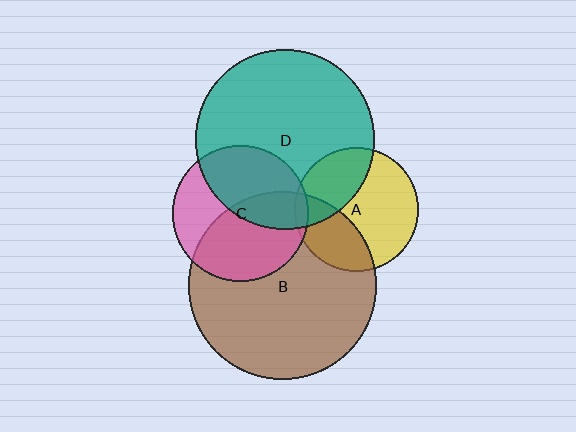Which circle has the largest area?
Circle B (brown).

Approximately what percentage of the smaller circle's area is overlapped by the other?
Approximately 5%.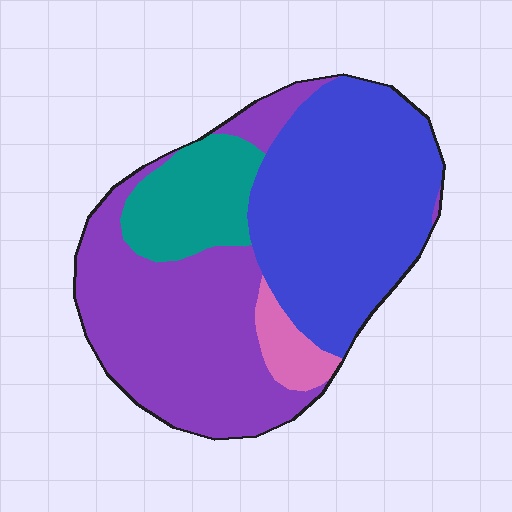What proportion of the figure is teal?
Teal covers about 15% of the figure.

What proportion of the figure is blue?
Blue covers around 40% of the figure.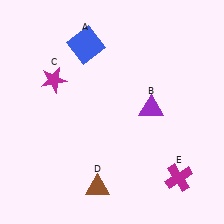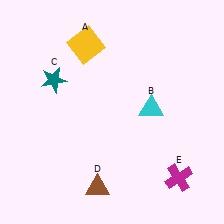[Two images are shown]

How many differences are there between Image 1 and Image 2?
There are 3 differences between the two images.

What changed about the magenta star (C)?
In Image 1, C is magenta. In Image 2, it changed to teal.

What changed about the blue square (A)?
In Image 1, A is blue. In Image 2, it changed to yellow.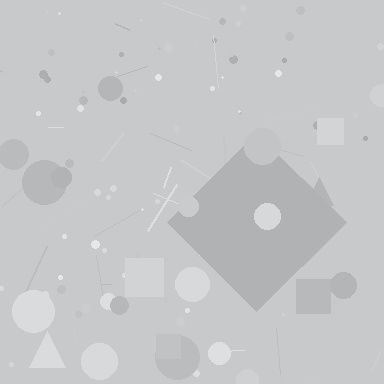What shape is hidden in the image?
A diamond is hidden in the image.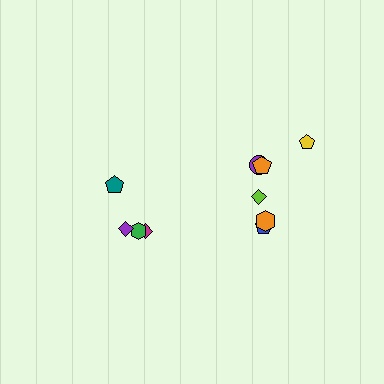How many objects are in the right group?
There are 6 objects.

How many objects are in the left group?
There are 4 objects.